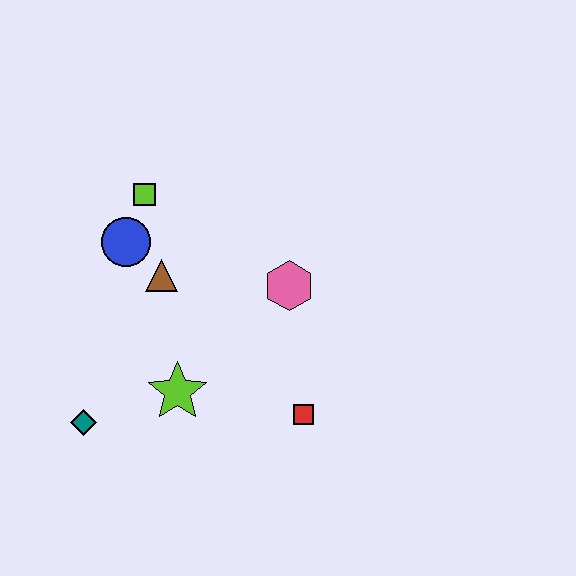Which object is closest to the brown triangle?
The blue circle is closest to the brown triangle.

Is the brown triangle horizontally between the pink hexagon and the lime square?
Yes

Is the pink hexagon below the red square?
No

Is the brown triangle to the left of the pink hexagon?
Yes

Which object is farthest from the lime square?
The red square is farthest from the lime square.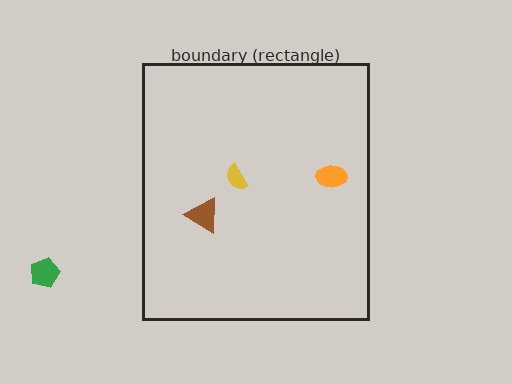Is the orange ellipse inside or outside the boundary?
Inside.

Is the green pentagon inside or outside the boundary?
Outside.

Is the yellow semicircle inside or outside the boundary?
Inside.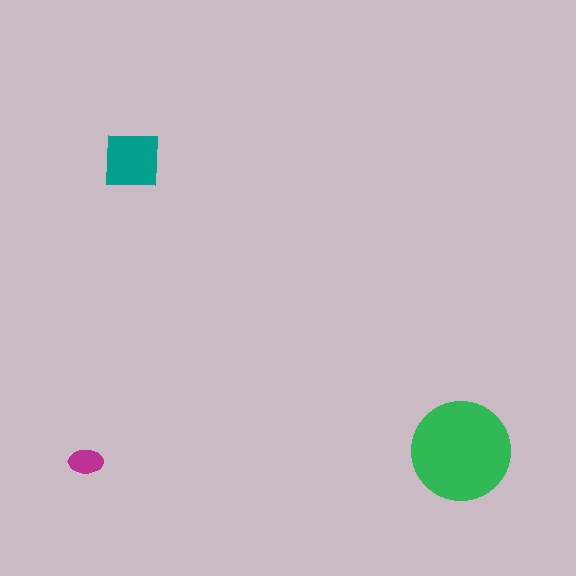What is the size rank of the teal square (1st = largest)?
2nd.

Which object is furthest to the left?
The magenta ellipse is leftmost.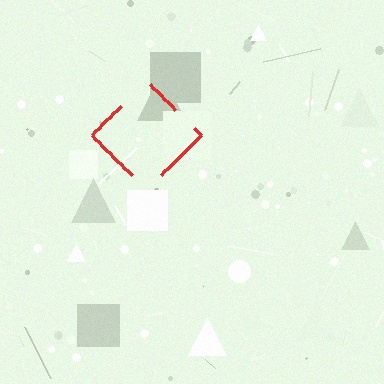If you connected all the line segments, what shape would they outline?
They would outline a diamond.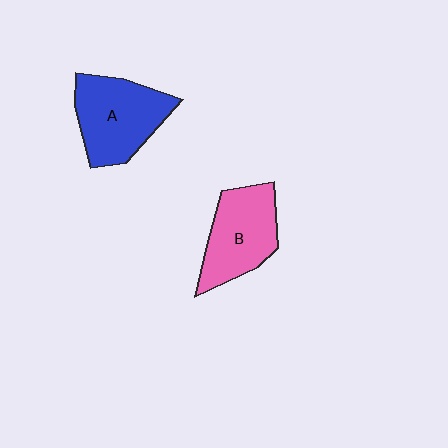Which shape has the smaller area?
Shape B (pink).